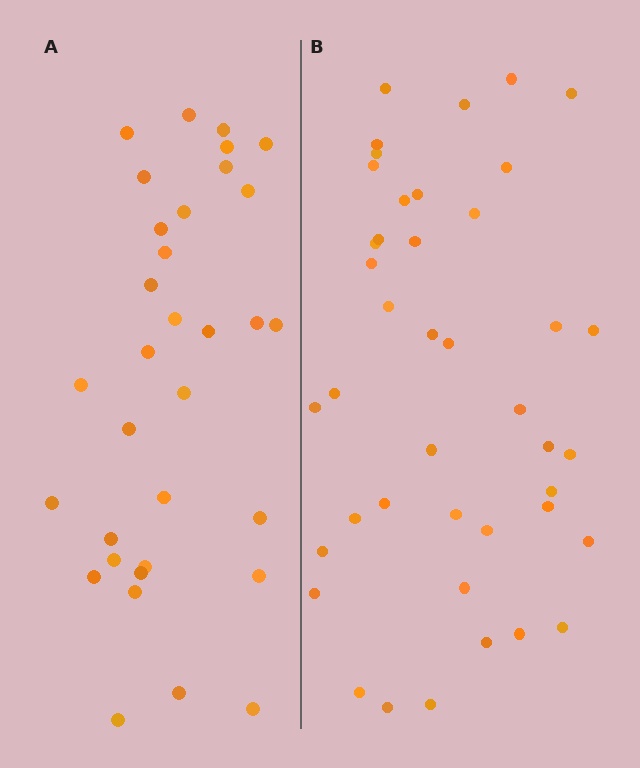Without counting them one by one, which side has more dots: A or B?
Region B (the right region) has more dots.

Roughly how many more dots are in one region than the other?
Region B has roughly 8 or so more dots than region A.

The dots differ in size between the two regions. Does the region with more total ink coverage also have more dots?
No. Region A has more total ink coverage because its dots are larger, but region B actually contains more individual dots. Total area can be misleading — the number of items is what matters here.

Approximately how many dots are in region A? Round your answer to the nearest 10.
About 30 dots. (The exact count is 33, which rounds to 30.)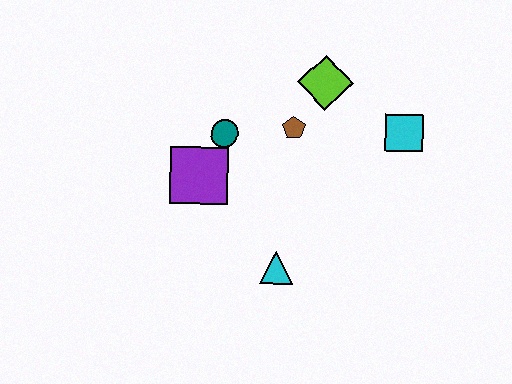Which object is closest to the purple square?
The teal circle is closest to the purple square.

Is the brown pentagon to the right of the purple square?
Yes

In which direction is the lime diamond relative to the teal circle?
The lime diamond is to the right of the teal circle.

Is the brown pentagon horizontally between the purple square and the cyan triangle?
No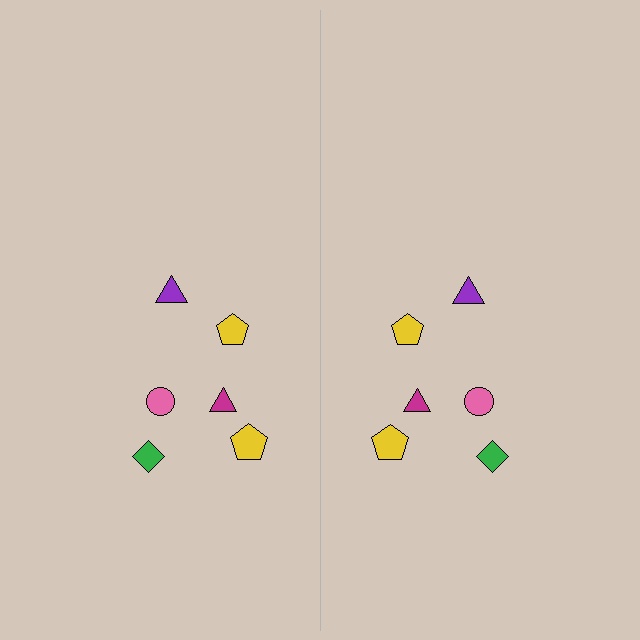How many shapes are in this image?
There are 12 shapes in this image.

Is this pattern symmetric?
Yes, this pattern has bilateral (reflection) symmetry.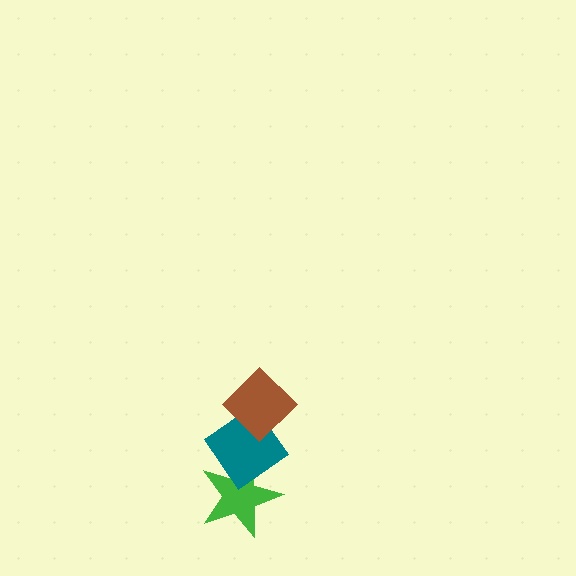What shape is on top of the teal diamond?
The brown diamond is on top of the teal diamond.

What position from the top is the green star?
The green star is 3rd from the top.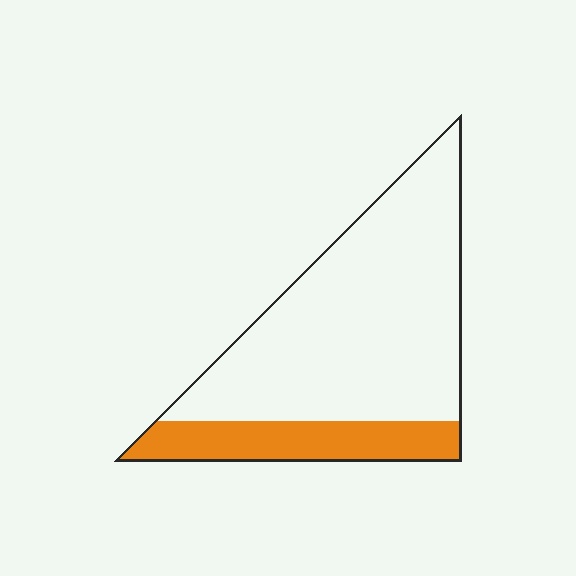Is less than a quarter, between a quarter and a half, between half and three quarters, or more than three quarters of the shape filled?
Less than a quarter.